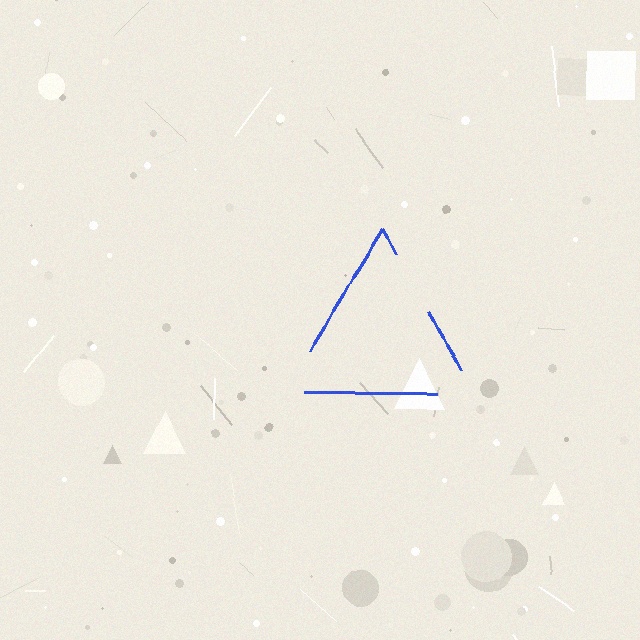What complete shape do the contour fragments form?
The contour fragments form a triangle.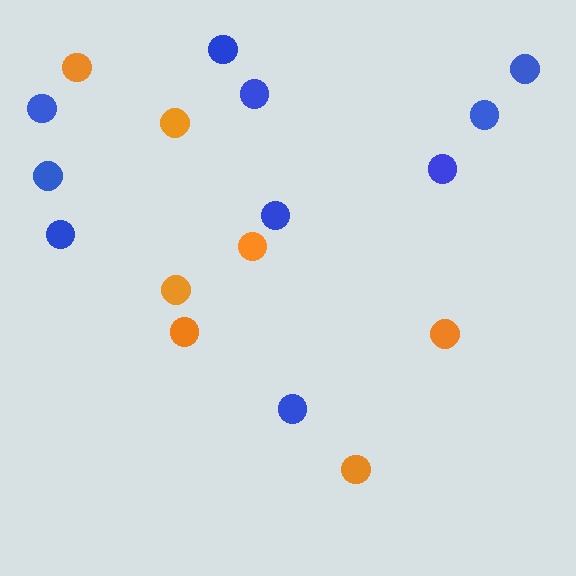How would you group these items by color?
There are 2 groups: one group of orange circles (7) and one group of blue circles (10).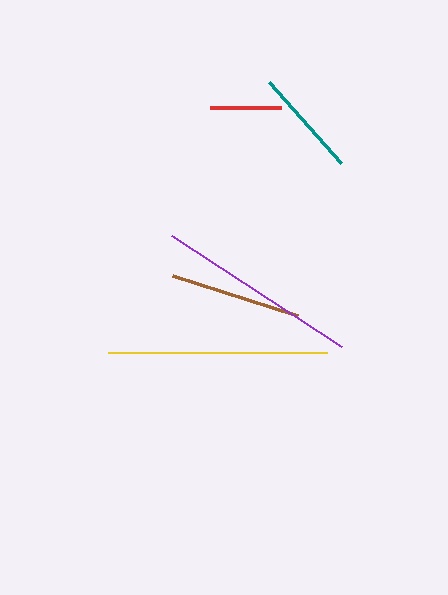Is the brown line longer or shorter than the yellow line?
The yellow line is longer than the brown line.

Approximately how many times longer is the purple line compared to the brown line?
The purple line is approximately 1.6 times the length of the brown line.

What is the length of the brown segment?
The brown segment is approximately 131 pixels long.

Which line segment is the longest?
The yellow line is the longest at approximately 219 pixels.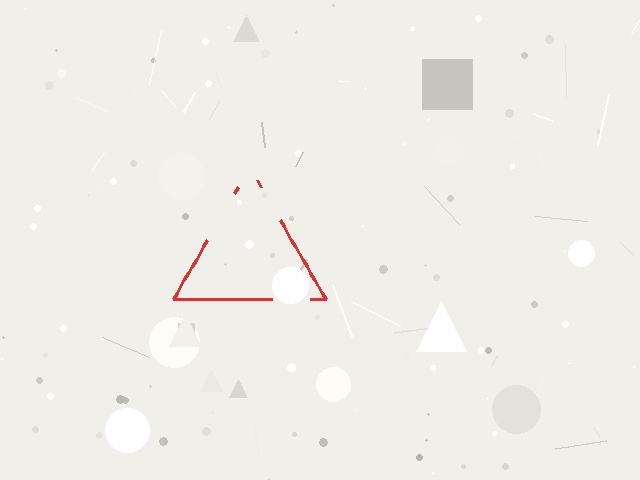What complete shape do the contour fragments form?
The contour fragments form a triangle.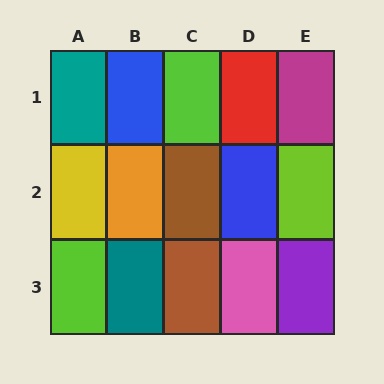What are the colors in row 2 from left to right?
Yellow, orange, brown, blue, lime.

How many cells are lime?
3 cells are lime.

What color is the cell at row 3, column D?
Pink.